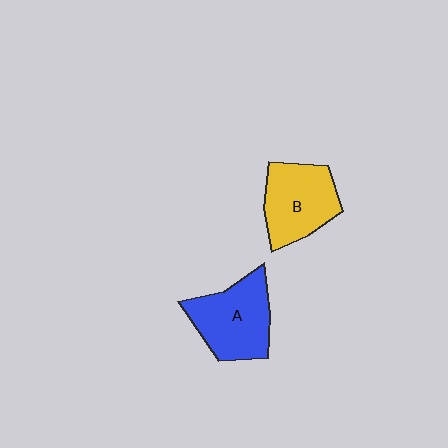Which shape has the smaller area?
Shape B (yellow).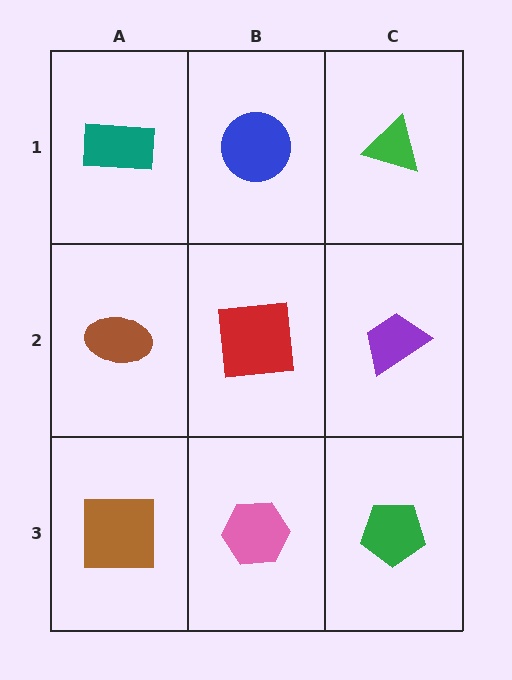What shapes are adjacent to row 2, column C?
A green triangle (row 1, column C), a green pentagon (row 3, column C), a red square (row 2, column B).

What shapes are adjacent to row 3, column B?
A red square (row 2, column B), a brown square (row 3, column A), a green pentagon (row 3, column C).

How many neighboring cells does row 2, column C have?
3.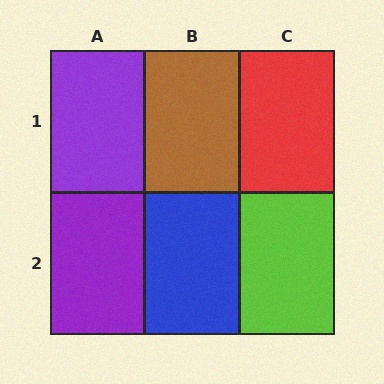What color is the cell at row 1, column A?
Purple.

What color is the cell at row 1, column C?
Red.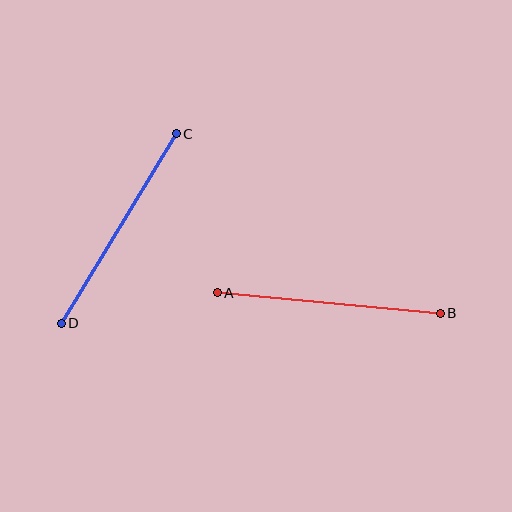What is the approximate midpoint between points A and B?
The midpoint is at approximately (329, 303) pixels.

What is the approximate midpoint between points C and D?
The midpoint is at approximately (119, 228) pixels.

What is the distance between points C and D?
The distance is approximately 222 pixels.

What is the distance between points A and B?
The distance is approximately 224 pixels.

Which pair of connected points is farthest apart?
Points A and B are farthest apart.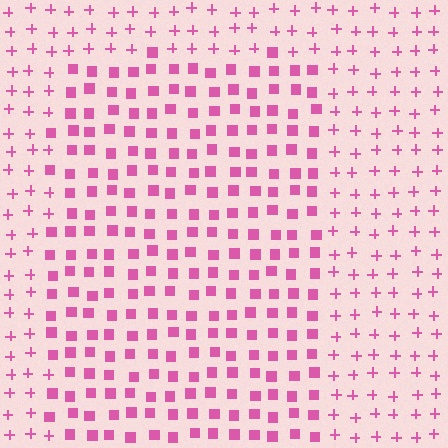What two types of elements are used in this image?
The image uses squares inside the rectangle region and plus signs outside it.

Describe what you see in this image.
The image is filled with small pink elements arranged in a uniform grid. A rectangle-shaped region contains squares, while the surrounding area contains plus signs. The boundary is defined purely by the change in element shape.